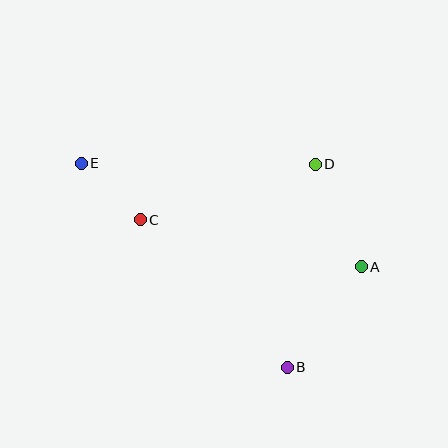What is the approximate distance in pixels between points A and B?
The distance between A and B is approximately 124 pixels.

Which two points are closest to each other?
Points C and E are closest to each other.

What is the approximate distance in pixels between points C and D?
The distance between C and D is approximately 184 pixels.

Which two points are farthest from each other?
Points A and E are farthest from each other.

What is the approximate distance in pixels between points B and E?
The distance between B and E is approximately 290 pixels.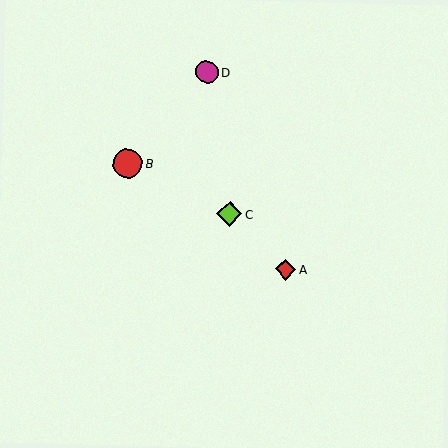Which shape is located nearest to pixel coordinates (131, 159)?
The red circle (labeled B) at (128, 164) is nearest to that location.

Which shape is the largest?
The red circle (labeled B) is the largest.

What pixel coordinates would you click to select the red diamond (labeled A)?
Click at (285, 270) to select the red diamond A.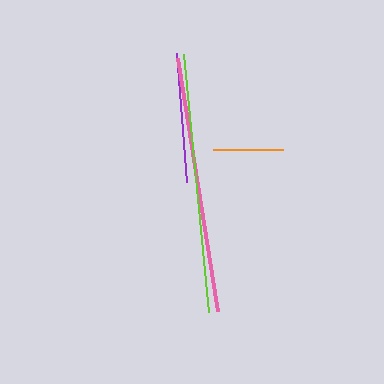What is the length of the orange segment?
The orange segment is approximately 70 pixels long.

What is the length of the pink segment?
The pink segment is approximately 257 pixels long.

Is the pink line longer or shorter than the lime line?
The lime line is longer than the pink line.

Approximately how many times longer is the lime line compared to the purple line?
The lime line is approximately 2.0 times the length of the purple line.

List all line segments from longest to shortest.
From longest to shortest: lime, pink, purple, orange.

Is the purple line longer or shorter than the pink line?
The pink line is longer than the purple line.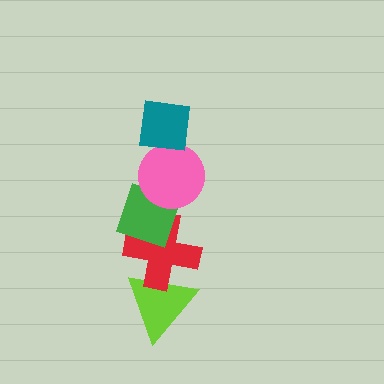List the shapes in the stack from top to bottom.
From top to bottom: the teal square, the pink circle, the green diamond, the red cross, the lime triangle.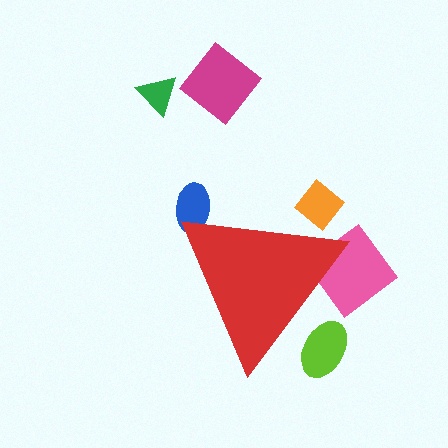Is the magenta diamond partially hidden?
No, the magenta diamond is fully visible.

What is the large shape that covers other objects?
A red triangle.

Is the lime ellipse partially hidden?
Yes, the lime ellipse is partially hidden behind the red triangle.